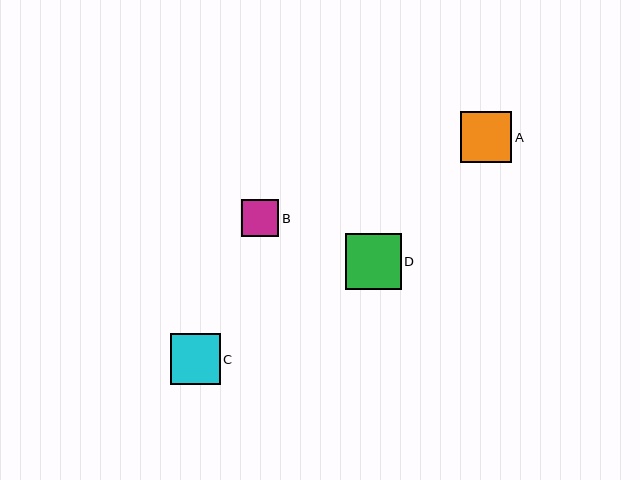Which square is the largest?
Square D is the largest with a size of approximately 56 pixels.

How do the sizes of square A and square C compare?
Square A and square C are approximately the same size.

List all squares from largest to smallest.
From largest to smallest: D, A, C, B.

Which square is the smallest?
Square B is the smallest with a size of approximately 37 pixels.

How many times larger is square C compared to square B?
Square C is approximately 1.3 times the size of square B.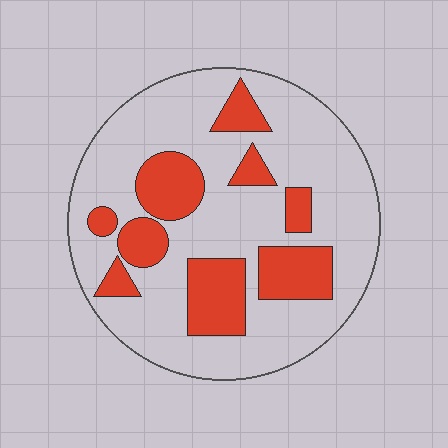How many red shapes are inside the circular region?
9.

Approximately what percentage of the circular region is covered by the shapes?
Approximately 25%.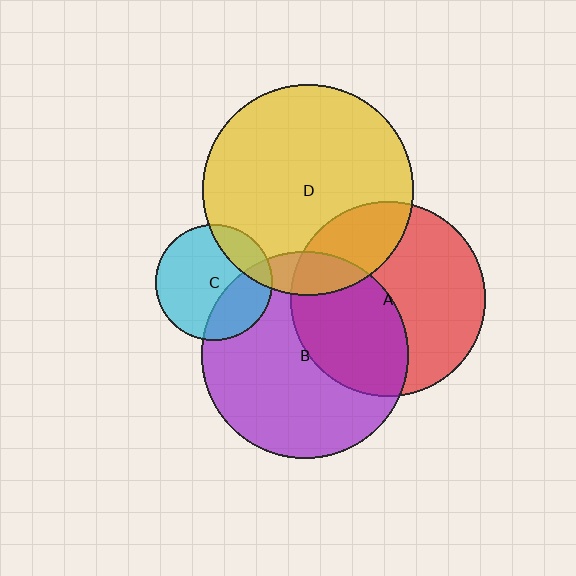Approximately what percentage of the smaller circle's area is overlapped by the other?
Approximately 25%.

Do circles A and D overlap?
Yes.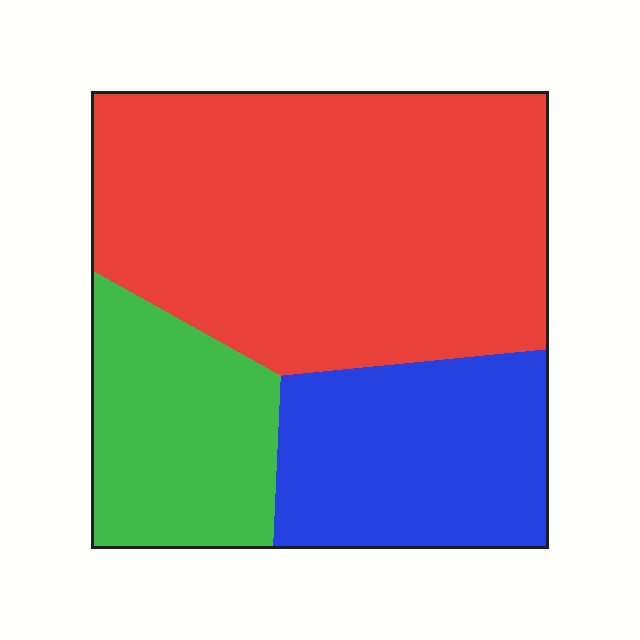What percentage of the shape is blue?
Blue covers about 25% of the shape.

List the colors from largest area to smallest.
From largest to smallest: red, blue, green.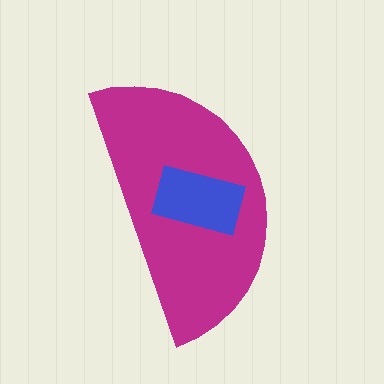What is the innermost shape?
The blue rectangle.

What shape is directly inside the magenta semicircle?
The blue rectangle.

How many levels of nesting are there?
2.